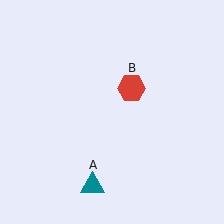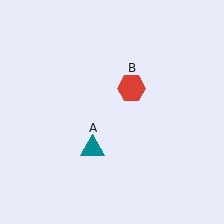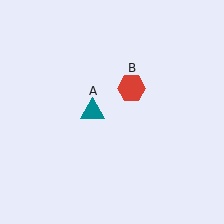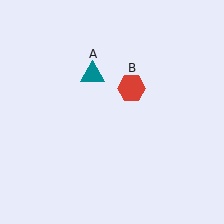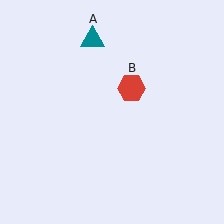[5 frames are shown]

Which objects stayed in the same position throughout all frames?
Red hexagon (object B) remained stationary.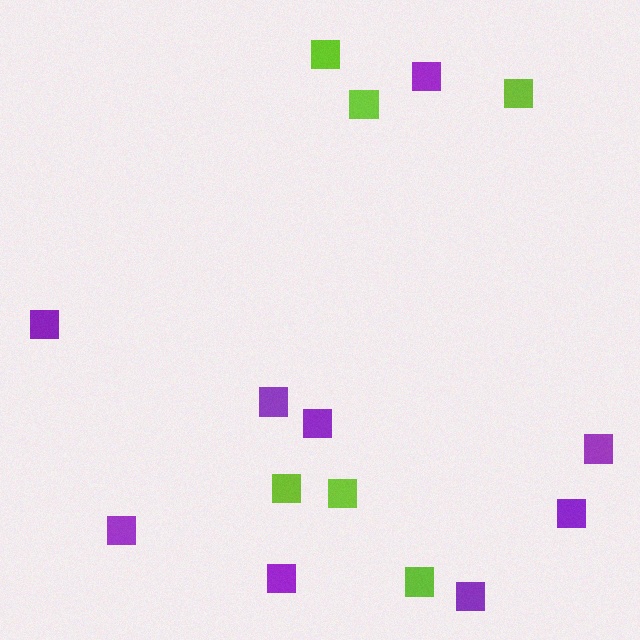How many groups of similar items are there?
There are 2 groups: one group of lime squares (6) and one group of purple squares (9).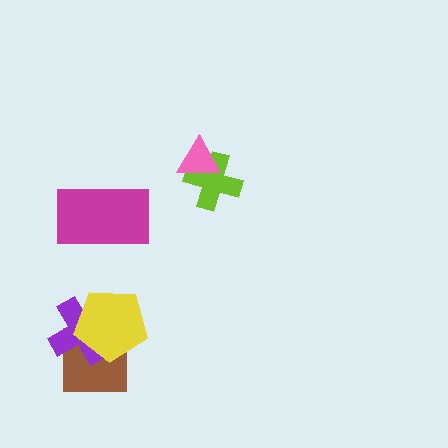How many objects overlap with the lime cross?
1 object overlaps with the lime cross.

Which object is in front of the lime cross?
The pink triangle is in front of the lime cross.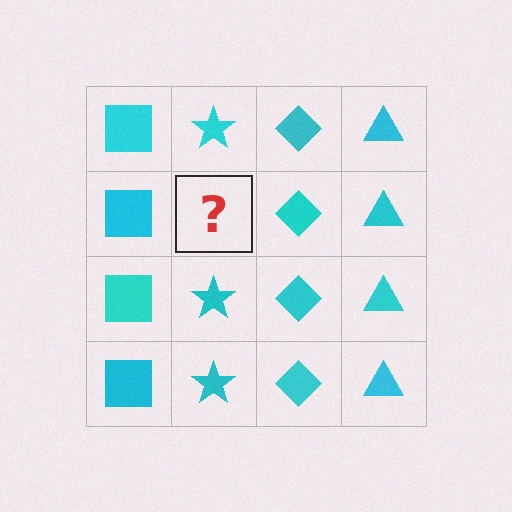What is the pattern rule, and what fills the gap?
The rule is that each column has a consistent shape. The gap should be filled with a cyan star.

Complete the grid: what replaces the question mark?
The question mark should be replaced with a cyan star.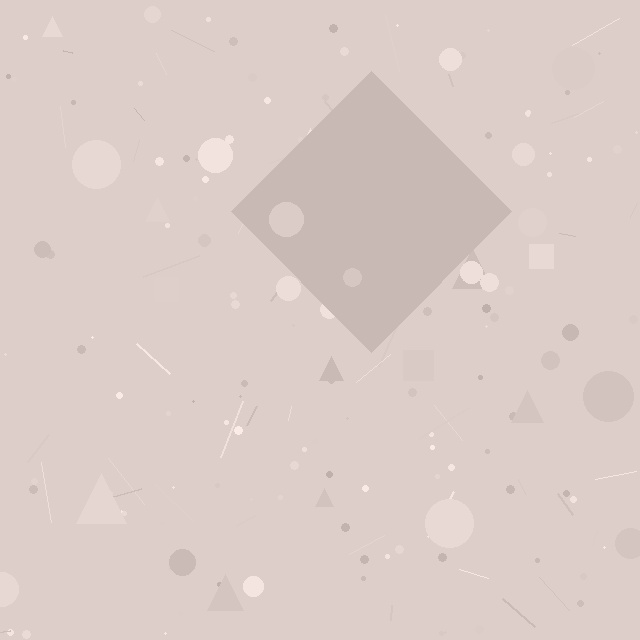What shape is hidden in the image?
A diamond is hidden in the image.